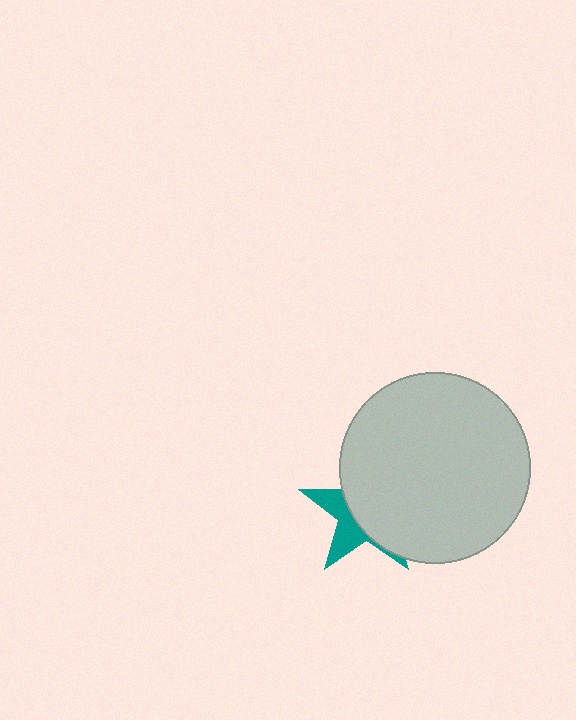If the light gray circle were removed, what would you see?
You would see the complete teal star.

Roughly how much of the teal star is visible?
A small part of it is visible (roughly 35%).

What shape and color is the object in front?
The object in front is a light gray circle.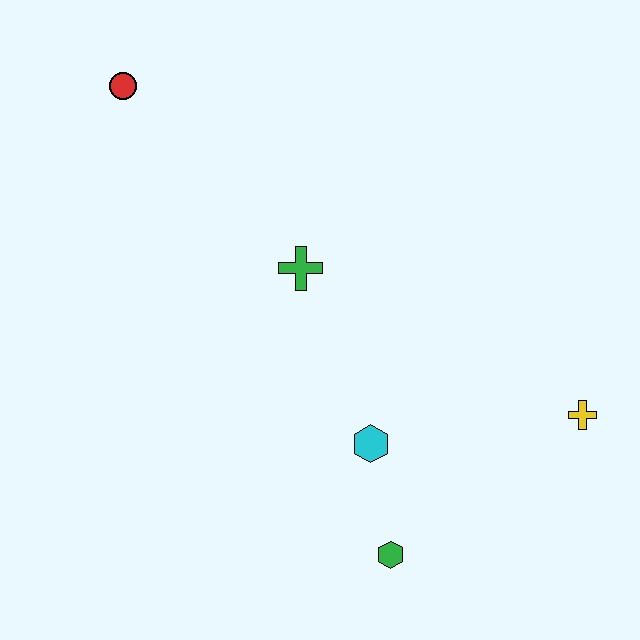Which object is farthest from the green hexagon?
The red circle is farthest from the green hexagon.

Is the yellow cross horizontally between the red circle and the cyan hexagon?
No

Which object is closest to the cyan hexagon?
The green hexagon is closest to the cyan hexagon.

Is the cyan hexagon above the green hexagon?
Yes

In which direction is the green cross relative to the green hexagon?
The green cross is above the green hexagon.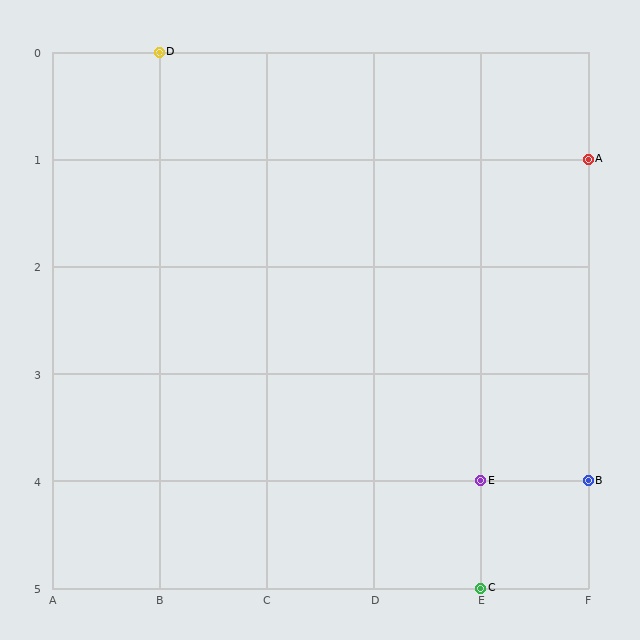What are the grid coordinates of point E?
Point E is at grid coordinates (E, 4).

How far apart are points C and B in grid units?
Points C and B are 1 column and 1 row apart (about 1.4 grid units diagonally).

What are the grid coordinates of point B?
Point B is at grid coordinates (F, 4).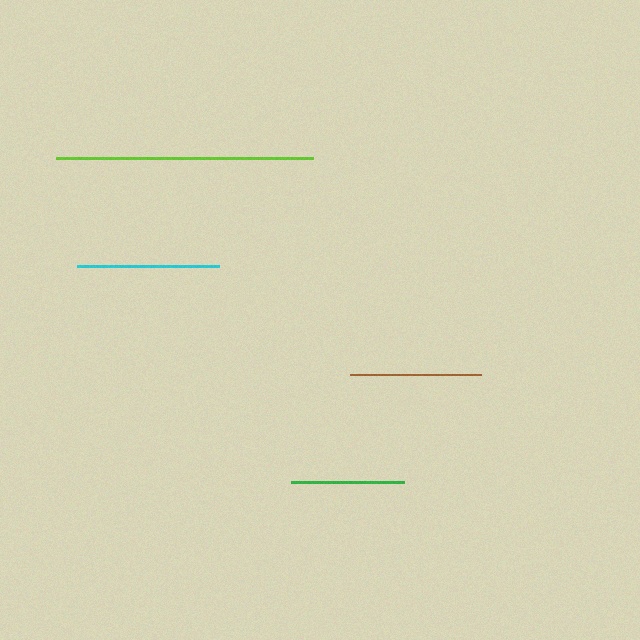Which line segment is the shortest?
The green line is the shortest at approximately 113 pixels.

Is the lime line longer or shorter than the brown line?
The lime line is longer than the brown line.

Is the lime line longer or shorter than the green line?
The lime line is longer than the green line.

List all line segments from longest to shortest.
From longest to shortest: lime, cyan, brown, green.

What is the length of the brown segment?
The brown segment is approximately 131 pixels long.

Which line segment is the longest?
The lime line is the longest at approximately 257 pixels.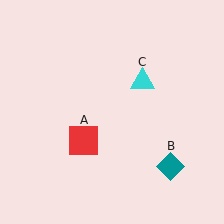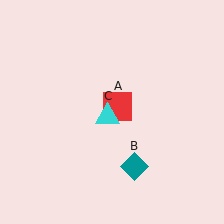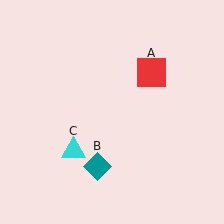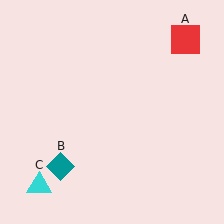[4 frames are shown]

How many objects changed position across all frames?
3 objects changed position: red square (object A), teal diamond (object B), cyan triangle (object C).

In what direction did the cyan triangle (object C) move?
The cyan triangle (object C) moved down and to the left.